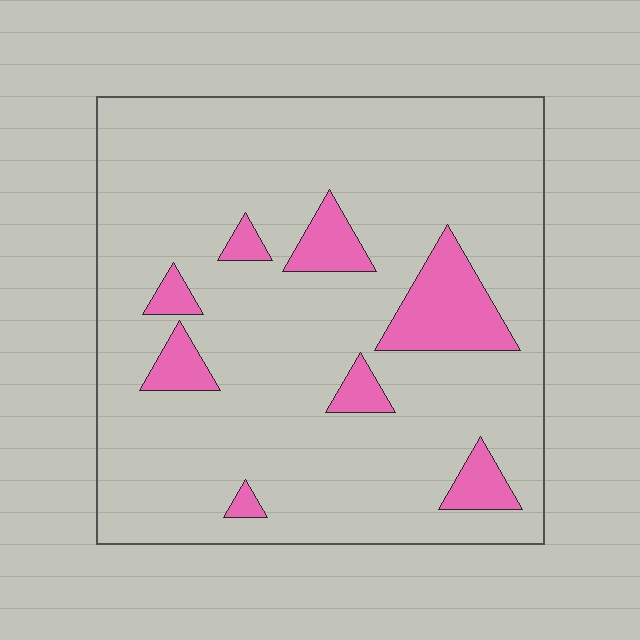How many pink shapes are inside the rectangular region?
8.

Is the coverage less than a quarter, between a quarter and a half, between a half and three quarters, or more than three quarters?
Less than a quarter.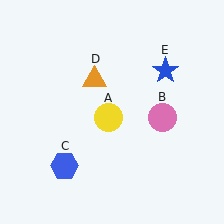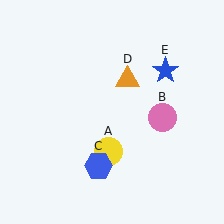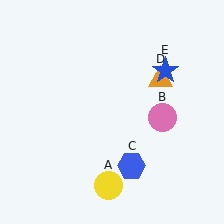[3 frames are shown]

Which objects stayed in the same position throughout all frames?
Pink circle (object B) and blue star (object E) remained stationary.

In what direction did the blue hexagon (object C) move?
The blue hexagon (object C) moved right.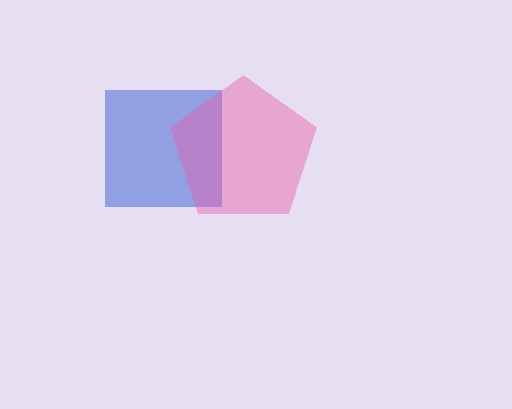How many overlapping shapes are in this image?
There are 2 overlapping shapes in the image.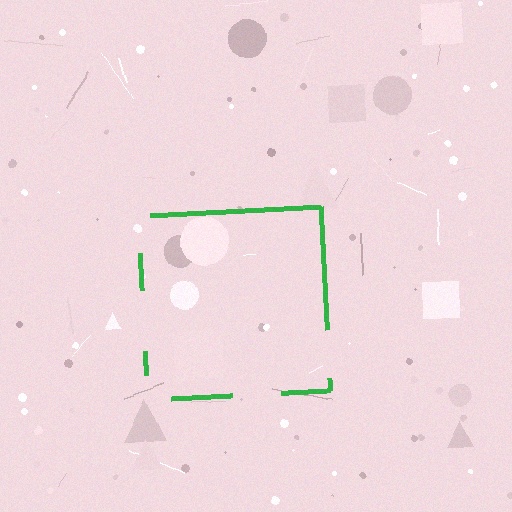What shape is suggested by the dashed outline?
The dashed outline suggests a square.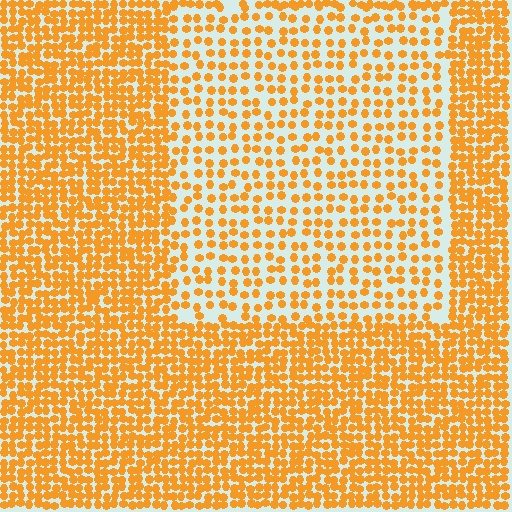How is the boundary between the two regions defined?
The boundary is defined by a change in element density (approximately 2.0x ratio). All elements are the same color, size, and shape.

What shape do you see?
I see a rectangle.